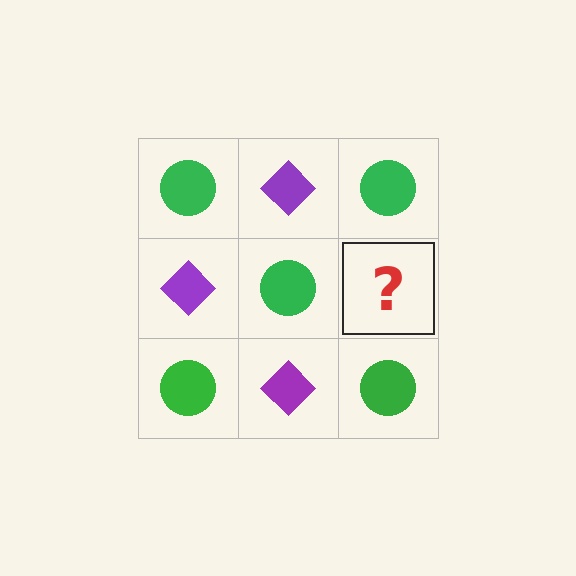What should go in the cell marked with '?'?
The missing cell should contain a purple diamond.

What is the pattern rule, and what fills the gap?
The rule is that it alternates green circle and purple diamond in a checkerboard pattern. The gap should be filled with a purple diamond.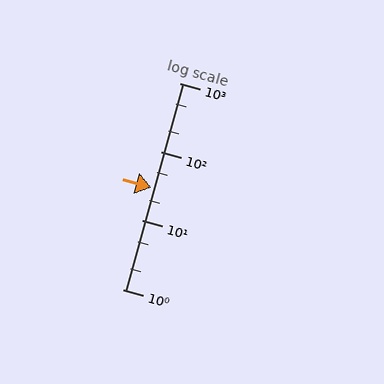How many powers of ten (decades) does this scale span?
The scale spans 3 decades, from 1 to 1000.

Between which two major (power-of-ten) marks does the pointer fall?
The pointer is between 10 and 100.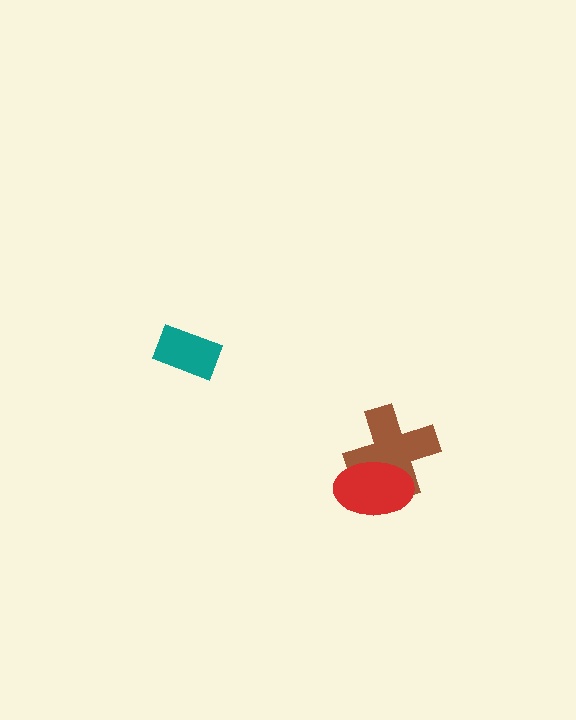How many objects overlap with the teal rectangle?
0 objects overlap with the teal rectangle.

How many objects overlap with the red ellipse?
1 object overlaps with the red ellipse.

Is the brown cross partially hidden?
Yes, it is partially covered by another shape.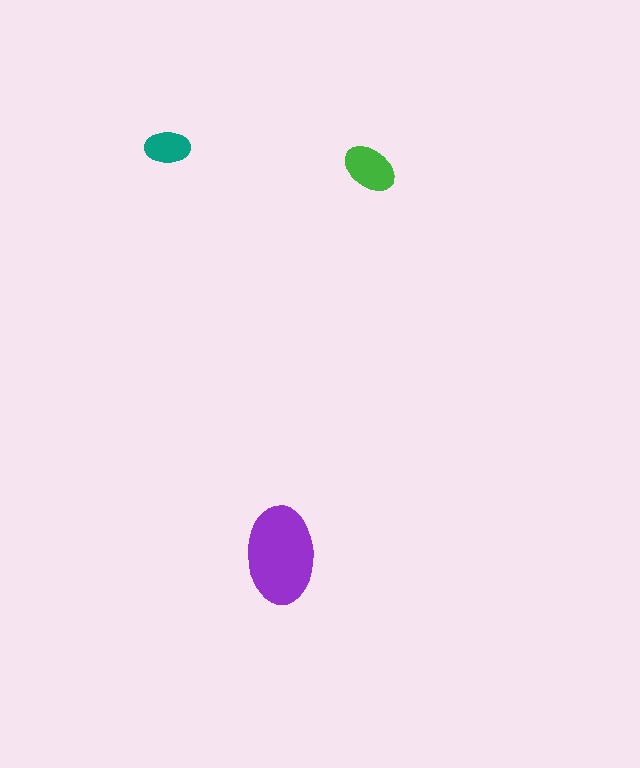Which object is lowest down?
The purple ellipse is bottommost.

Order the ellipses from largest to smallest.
the purple one, the green one, the teal one.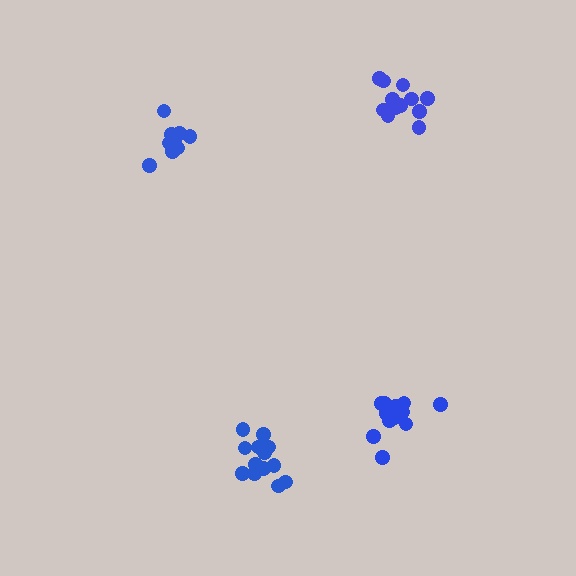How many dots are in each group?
Group 1: 10 dots, Group 2: 13 dots, Group 3: 13 dots, Group 4: 13 dots (49 total).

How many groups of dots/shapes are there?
There are 4 groups.